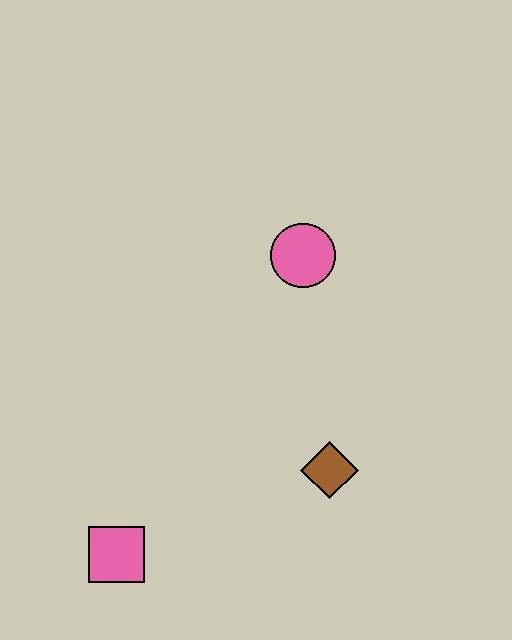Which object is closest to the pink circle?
The brown diamond is closest to the pink circle.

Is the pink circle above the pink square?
Yes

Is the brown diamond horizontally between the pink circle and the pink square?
No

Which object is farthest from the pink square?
The pink circle is farthest from the pink square.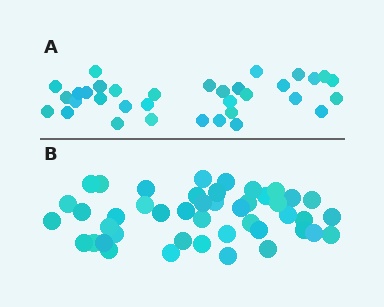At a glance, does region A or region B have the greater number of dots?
Region B (the bottom region) has more dots.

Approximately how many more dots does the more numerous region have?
Region B has roughly 12 or so more dots than region A.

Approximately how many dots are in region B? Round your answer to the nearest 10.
About 40 dots. (The exact count is 45, which rounds to 40.)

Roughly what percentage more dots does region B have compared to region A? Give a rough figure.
About 30% more.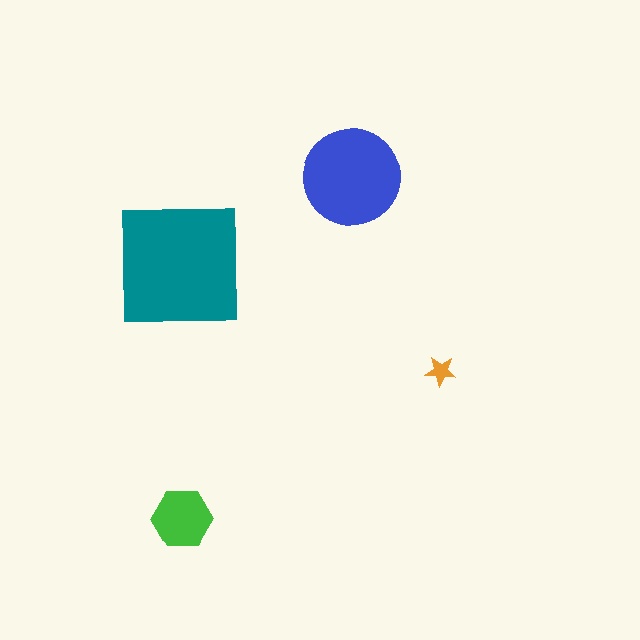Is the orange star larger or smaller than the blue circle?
Smaller.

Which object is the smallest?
The orange star.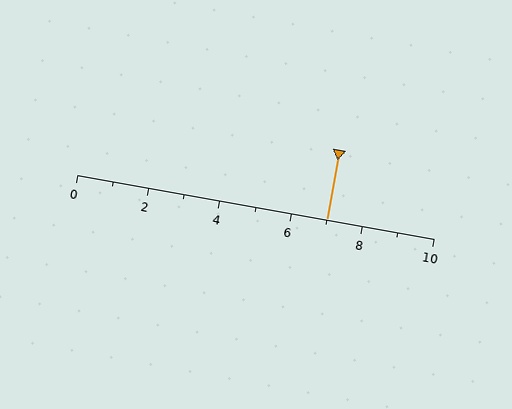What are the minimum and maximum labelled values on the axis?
The axis runs from 0 to 10.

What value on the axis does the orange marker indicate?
The marker indicates approximately 7.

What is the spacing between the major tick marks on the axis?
The major ticks are spaced 2 apart.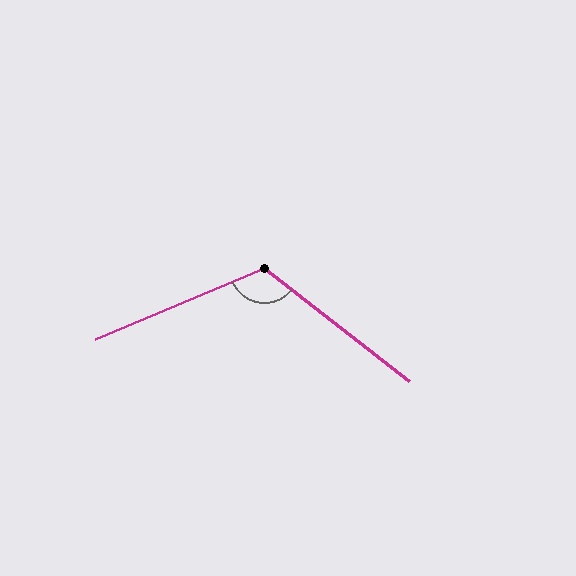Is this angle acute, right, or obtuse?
It is obtuse.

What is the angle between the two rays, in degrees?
Approximately 119 degrees.